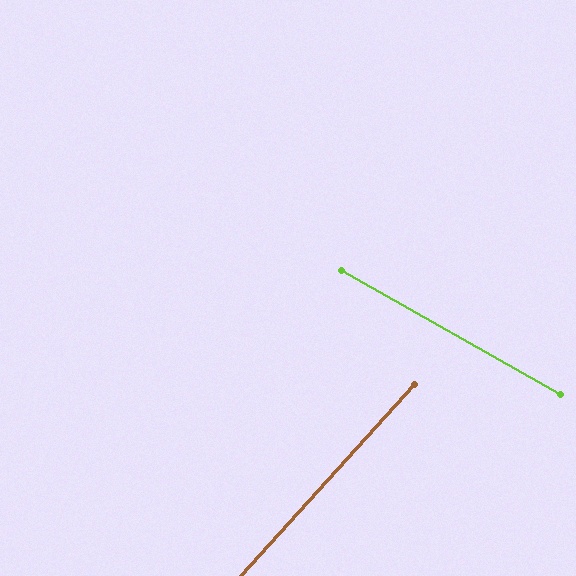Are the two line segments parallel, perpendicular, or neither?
Neither parallel nor perpendicular — they differ by about 77°.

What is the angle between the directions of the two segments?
Approximately 77 degrees.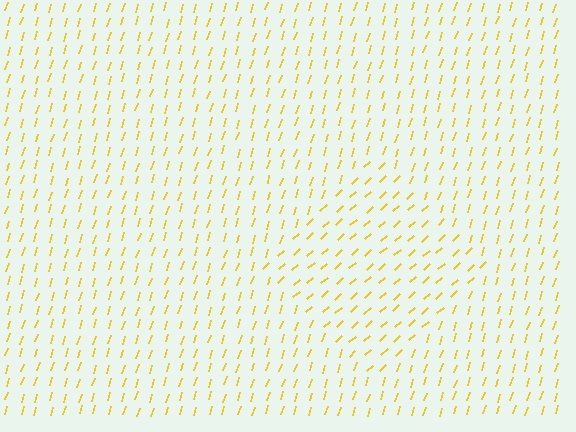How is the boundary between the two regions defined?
The boundary is defined purely by a change in line orientation (approximately 31 degrees difference). All lines are the same color and thickness.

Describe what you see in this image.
The image is filled with small yellow line segments. A diamond region in the image has lines oriented differently from the surrounding lines, creating a visible texture boundary.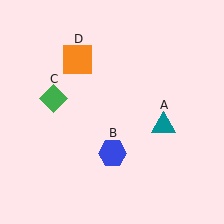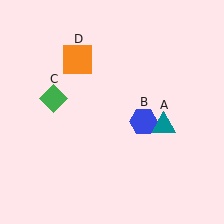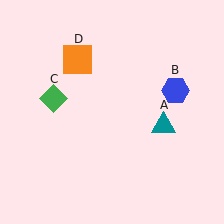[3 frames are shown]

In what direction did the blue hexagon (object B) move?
The blue hexagon (object B) moved up and to the right.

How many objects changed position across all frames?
1 object changed position: blue hexagon (object B).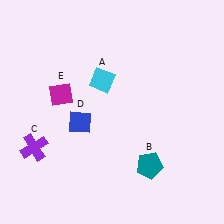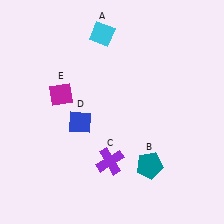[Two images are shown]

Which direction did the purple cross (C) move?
The purple cross (C) moved right.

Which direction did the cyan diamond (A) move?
The cyan diamond (A) moved up.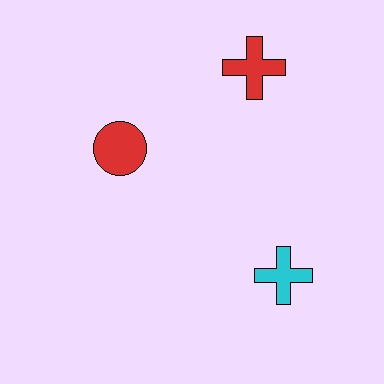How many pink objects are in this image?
There are no pink objects.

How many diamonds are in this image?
There are no diamonds.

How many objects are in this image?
There are 3 objects.